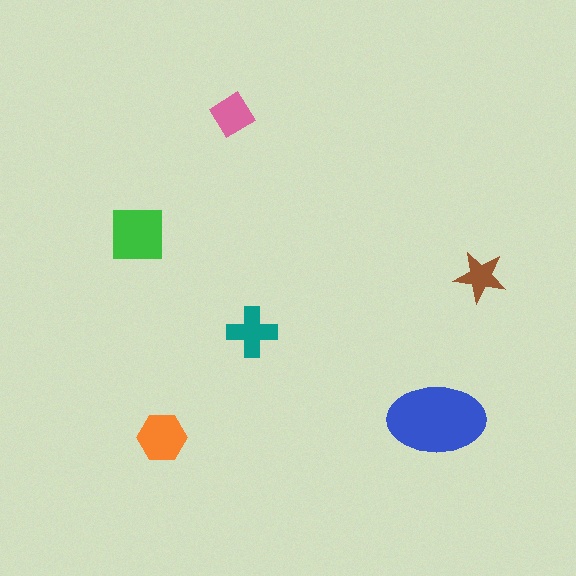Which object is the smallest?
The brown star.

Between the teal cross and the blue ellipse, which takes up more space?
The blue ellipse.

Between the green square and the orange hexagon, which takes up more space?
The green square.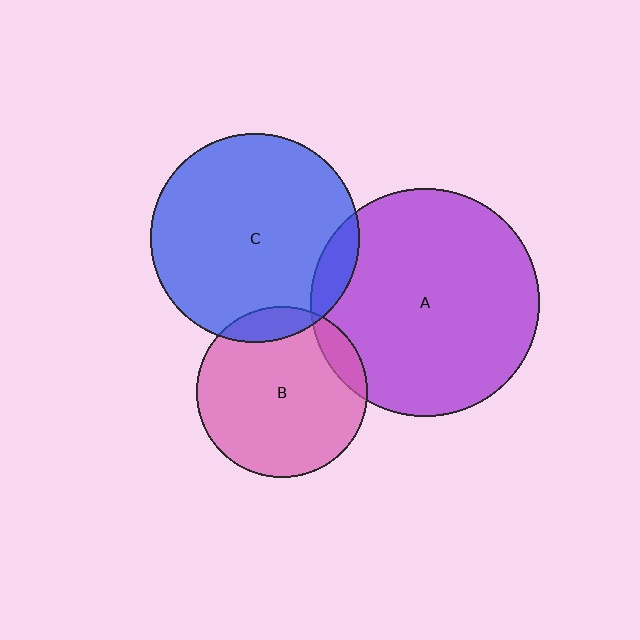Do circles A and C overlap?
Yes.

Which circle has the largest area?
Circle A (purple).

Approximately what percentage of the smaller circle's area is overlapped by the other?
Approximately 10%.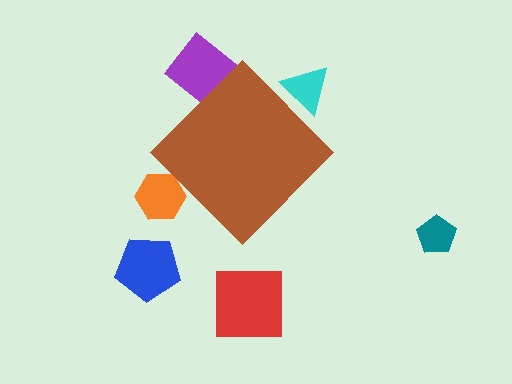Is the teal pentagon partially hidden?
No, the teal pentagon is fully visible.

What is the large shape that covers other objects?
A brown diamond.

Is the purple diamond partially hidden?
Yes, the purple diamond is partially hidden behind the brown diamond.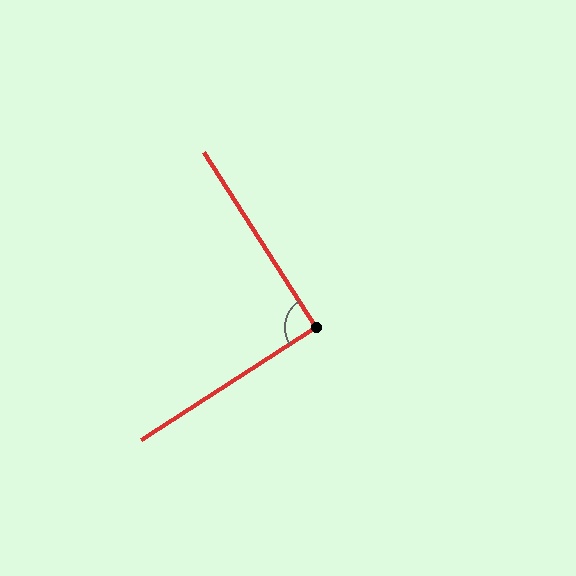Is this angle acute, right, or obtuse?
It is approximately a right angle.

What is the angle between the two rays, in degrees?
Approximately 90 degrees.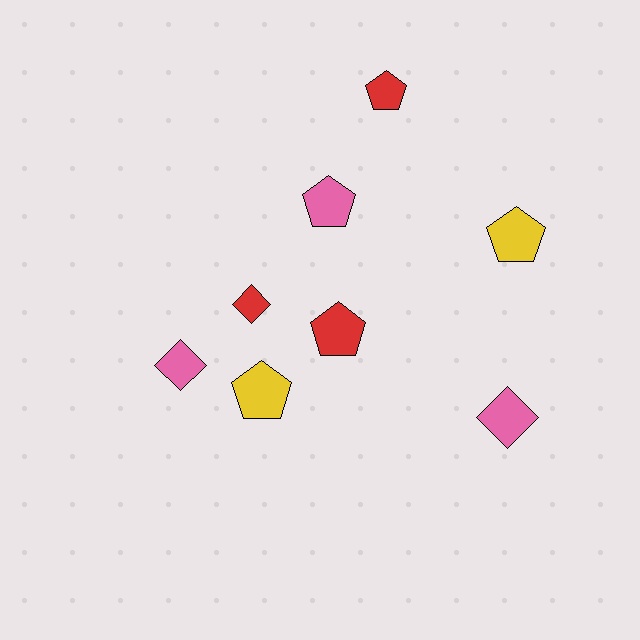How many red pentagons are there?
There are 2 red pentagons.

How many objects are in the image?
There are 8 objects.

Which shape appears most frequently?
Pentagon, with 5 objects.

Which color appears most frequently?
Pink, with 3 objects.